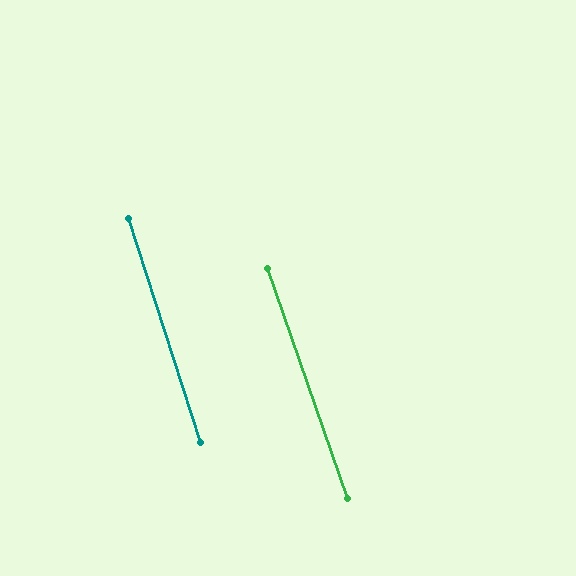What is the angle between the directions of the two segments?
Approximately 1 degree.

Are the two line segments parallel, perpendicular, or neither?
Parallel — their directions differ by only 1.5°.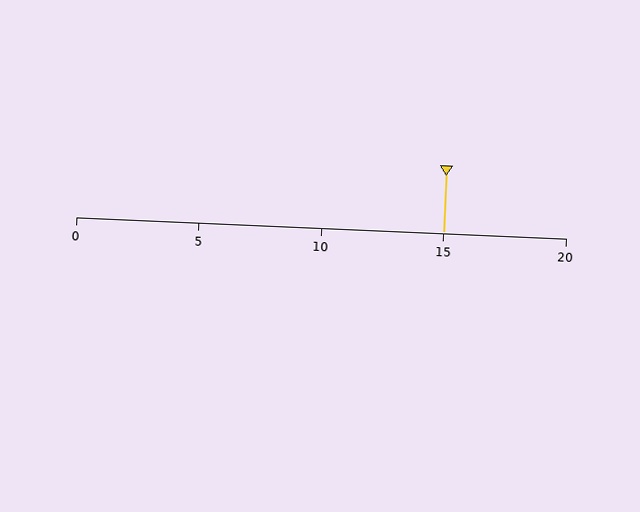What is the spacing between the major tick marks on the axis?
The major ticks are spaced 5 apart.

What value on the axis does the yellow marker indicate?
The marker indicates approximately 15.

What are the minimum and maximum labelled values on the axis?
The axis runs from 0 to 20.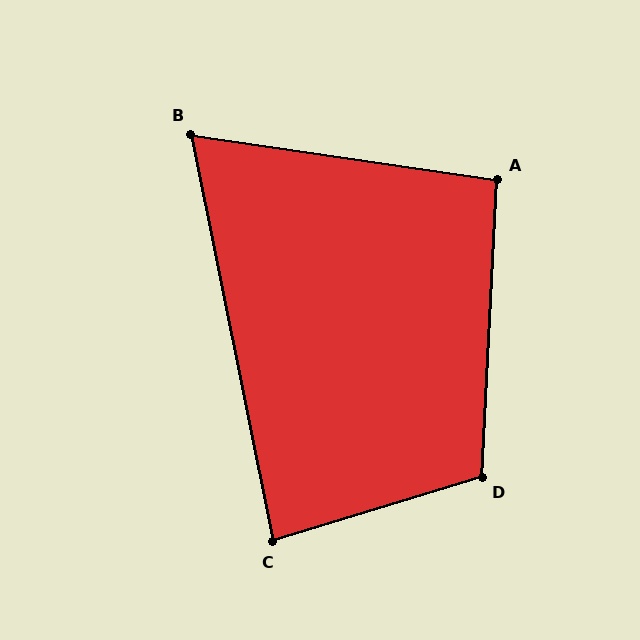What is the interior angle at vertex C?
Approximately 85 degrees (acute).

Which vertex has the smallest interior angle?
B, at approximately 70 degrees.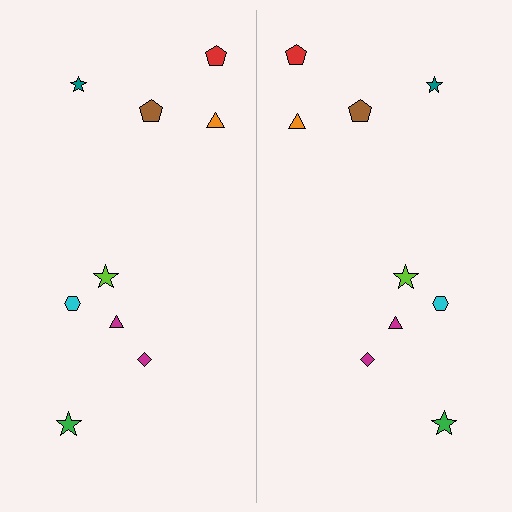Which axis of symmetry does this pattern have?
The pattern has a vertical axis of symmetry running through the center of the image.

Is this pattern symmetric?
Yes, this pattern has bilateral (reflection) symmetry.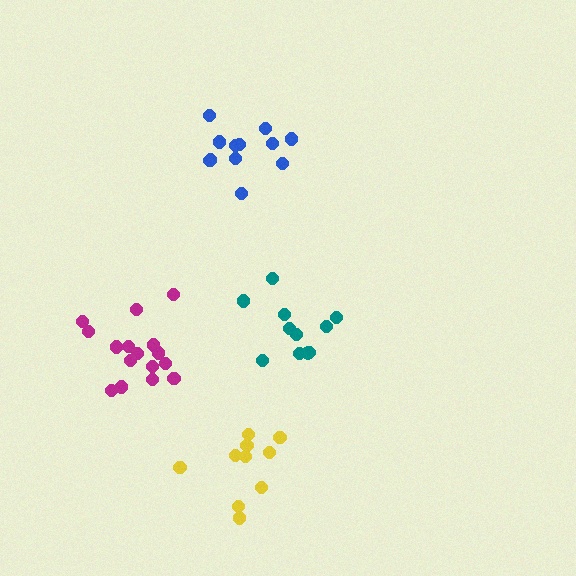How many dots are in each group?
Group 1: 12 dots, Group 2: 12 dots, Group 3: 16 dots, Group 4: 10 dots (50 total).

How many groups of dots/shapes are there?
There are 4 groups.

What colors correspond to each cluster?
The clusters are colored: teal, blue, magenta, yellow.